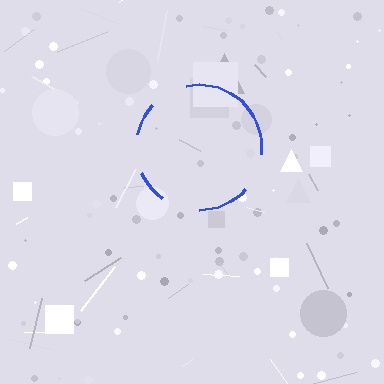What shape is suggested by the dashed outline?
The dashed outline suggests a circle.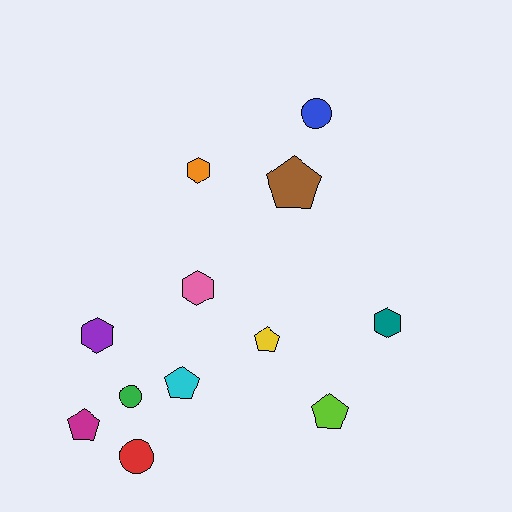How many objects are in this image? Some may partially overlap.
There are 12 objects.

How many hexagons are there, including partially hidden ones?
There are 4 hexagons.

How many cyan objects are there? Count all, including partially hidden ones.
There is 1 cyan object.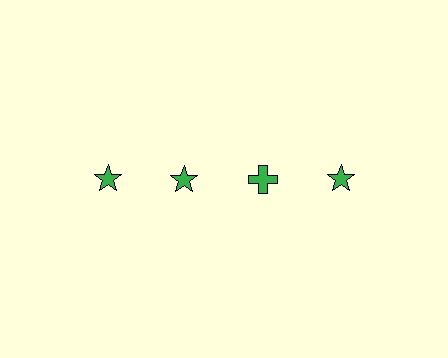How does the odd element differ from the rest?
It has a different shape: cross instead of star.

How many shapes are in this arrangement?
There are 4 shapes arranged in a grid pattern.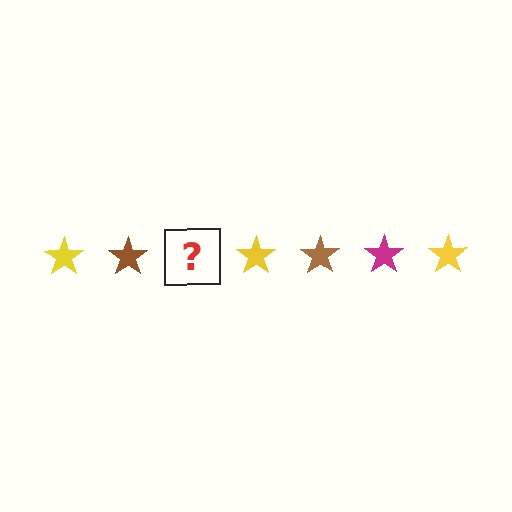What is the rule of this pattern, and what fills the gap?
The rule is that the pattern cycles through yellow, brown, magenta stars. The gap should be filled with a magenta star.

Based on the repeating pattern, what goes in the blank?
The blank should be a magenta star.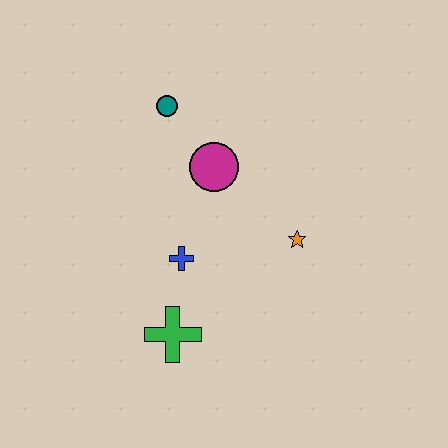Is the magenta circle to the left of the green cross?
No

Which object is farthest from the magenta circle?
The green cross is farthest from the magenta circle.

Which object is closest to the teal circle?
The magenta circle is closest to the teal circle.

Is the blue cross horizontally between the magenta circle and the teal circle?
Yes